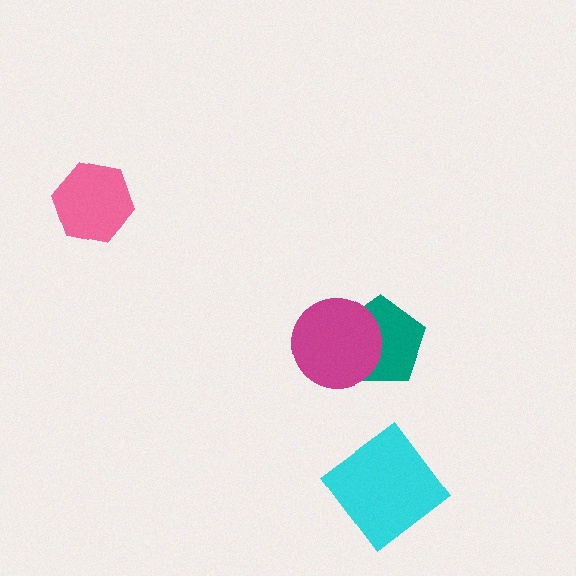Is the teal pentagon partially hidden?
Yes, it is partially covered by another shape.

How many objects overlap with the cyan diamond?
0 objects overlap with the cyan diamond.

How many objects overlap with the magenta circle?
1 object overlaps with the magenta circle.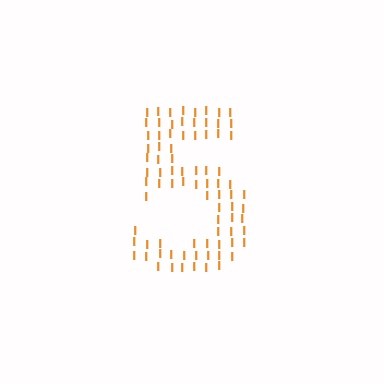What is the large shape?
The large shape is the digit 5.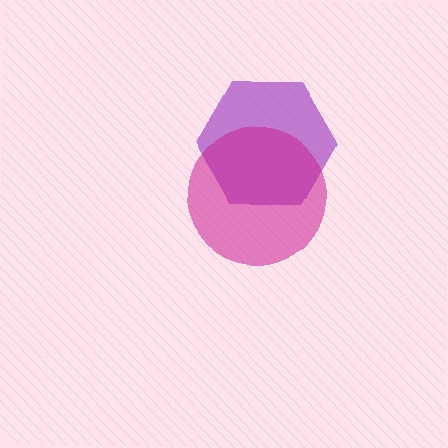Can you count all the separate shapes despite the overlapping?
Yes, there are 2 separate shapes.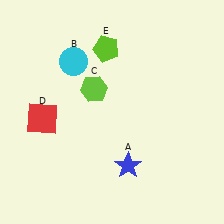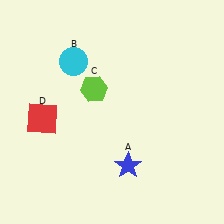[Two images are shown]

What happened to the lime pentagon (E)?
The lime pentagon (E) was removed in Image 2. It was in the top-left area of Image 1.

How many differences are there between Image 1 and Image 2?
There is 1 difference between the two images.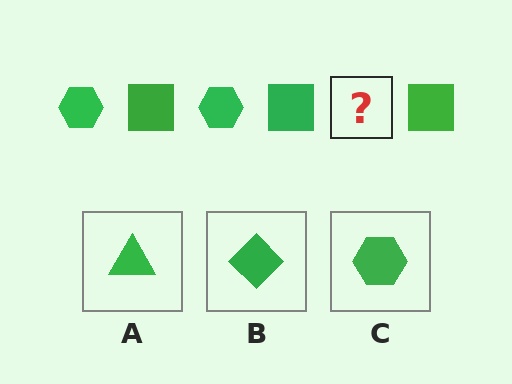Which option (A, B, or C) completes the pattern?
C.